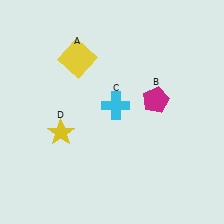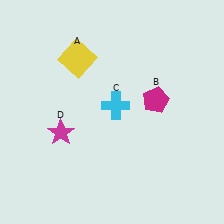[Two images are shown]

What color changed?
The star (D) changed from yellow in Image 1 to magenta in Image 2.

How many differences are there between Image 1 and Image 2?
There is 1 difference between the two images.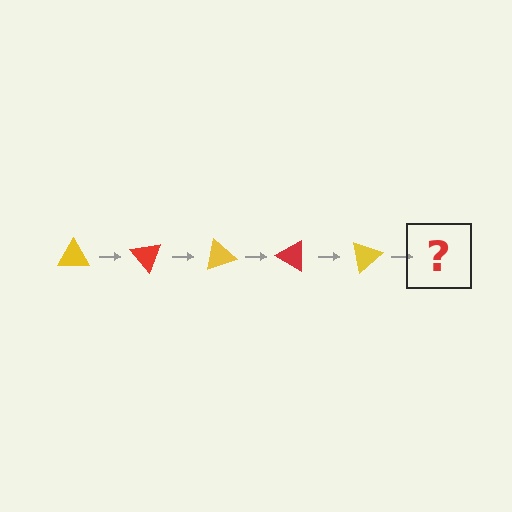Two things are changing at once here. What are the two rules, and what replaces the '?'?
The two rules are that it rotates 50 degrees each step and the color cycles through yellow and red. The '?' should be a red triangle, rotated 250 degrees from the start.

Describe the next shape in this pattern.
It should be a red triangle, rotated 250 degrees from the start.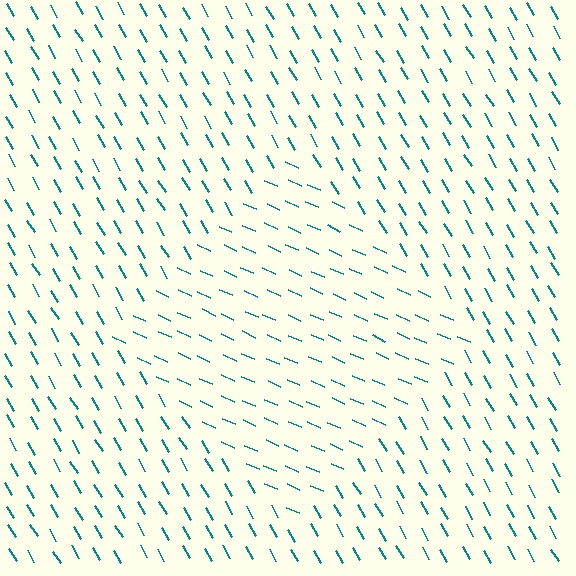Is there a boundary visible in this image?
Yes, there is a texture boundary formed by a change in line orientation.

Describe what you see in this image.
The image is filled with small teal line segments. A diamond region in the image has lines oriented differently from the surrounding lines, creating a visible texture boundary.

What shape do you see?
I see a diamond.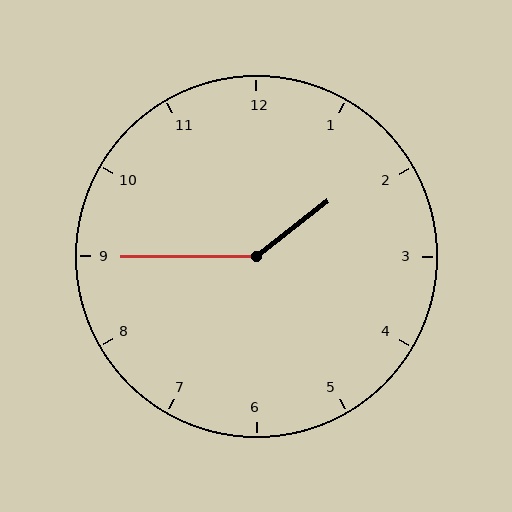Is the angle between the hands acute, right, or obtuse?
It is obtuse.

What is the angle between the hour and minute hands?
Approximately 142 degrees.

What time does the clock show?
1:45.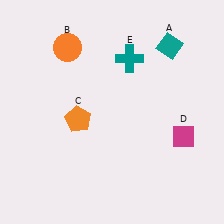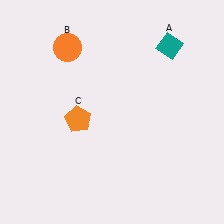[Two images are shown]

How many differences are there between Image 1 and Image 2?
There are 2 differences between the two images.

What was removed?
The magenta diamond (D), the teal cross (E) were removed in Image 2.